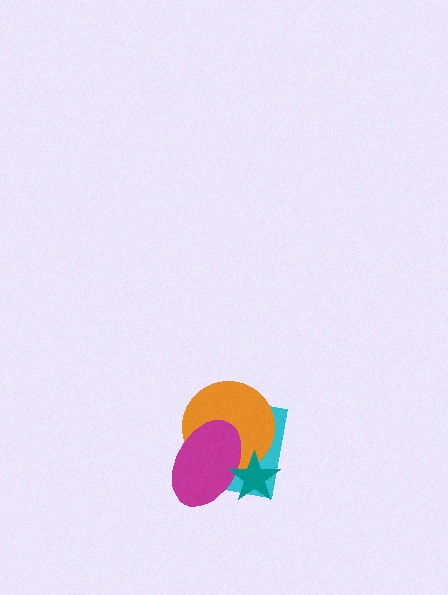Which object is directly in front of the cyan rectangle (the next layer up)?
The orange circle is directly in front of the cyan rectangle.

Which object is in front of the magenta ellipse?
The teal star is in front of the magenta ellipse.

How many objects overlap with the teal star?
3 objects overlap with the teal star.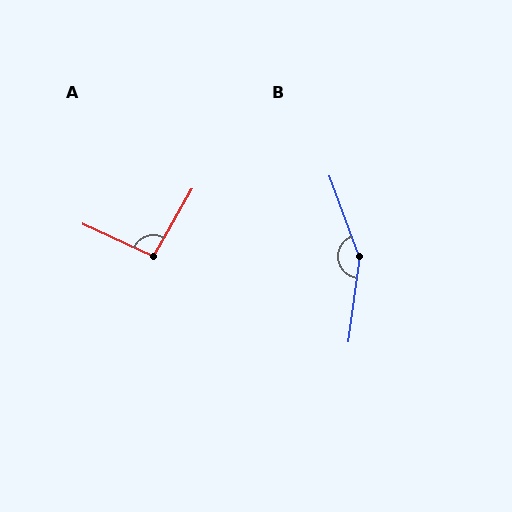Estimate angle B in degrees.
Approximately 152 degrees.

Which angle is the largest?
B, at approximately 152 degrees.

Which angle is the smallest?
A, at approximately 94 degrees.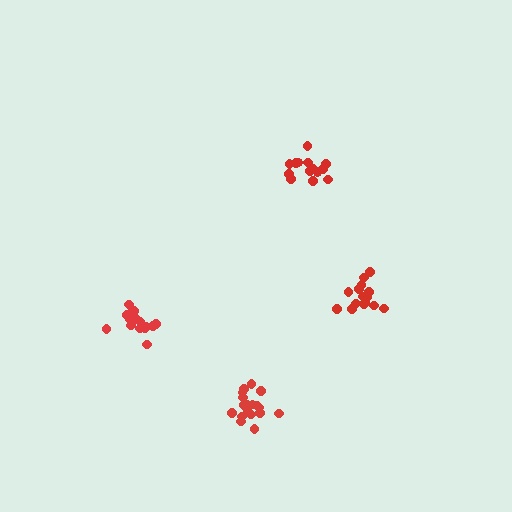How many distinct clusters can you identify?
There are 4 distinct clusters.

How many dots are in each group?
Group 1: 14 dots, Group 2: 16 dots, Group 3: 16 dots, Group 4: 18 dots (64 total).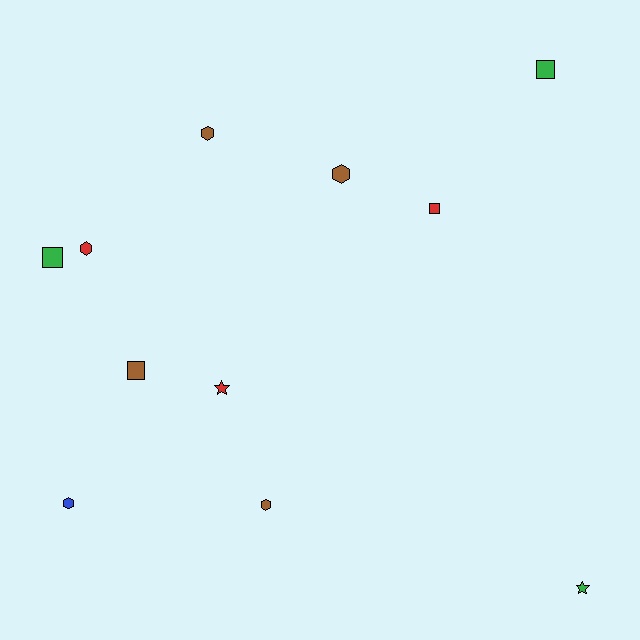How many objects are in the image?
There are 11 objects.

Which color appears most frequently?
Brown, with 4 objects.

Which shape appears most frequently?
Hexagon, with 5 objects.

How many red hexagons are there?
There is 1 red hexagon.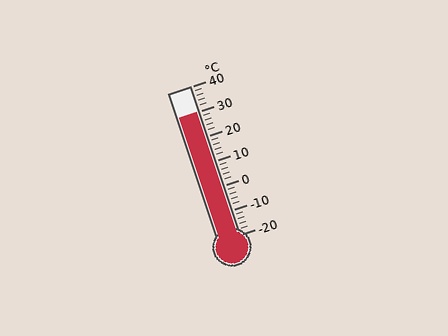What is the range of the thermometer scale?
The thermometer scale ranges from -20°C to 40°C.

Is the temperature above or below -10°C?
The temperature is above -10°C.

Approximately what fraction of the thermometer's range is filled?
The thermometer is filled to approximately 85% of its range.